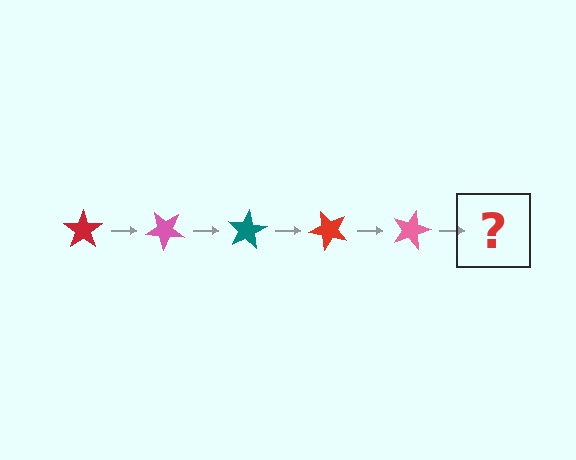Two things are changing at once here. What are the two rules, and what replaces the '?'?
The two rules are that it rotates 40 degrees each step and the color cycles through red, pink, and teal. The '?' should be a teal star, rotated 200 degrees from the start.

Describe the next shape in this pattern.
It should be a teal star, rotated 200 degrees from the start.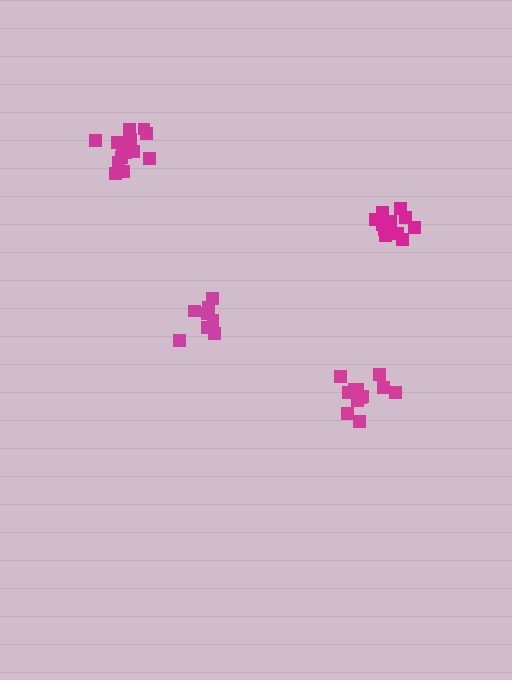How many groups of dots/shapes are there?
There are 4 groups.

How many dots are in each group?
Group 1: 8 dots, Group 2: 14 dots, Group 3: 13 dots, Group 4: 11 dots (46 total).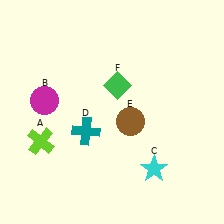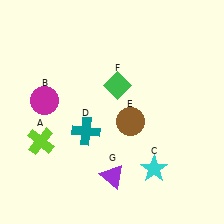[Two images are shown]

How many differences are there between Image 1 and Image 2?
There is 1 difference between the two images.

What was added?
A purple triangle (G) was added in Image 2.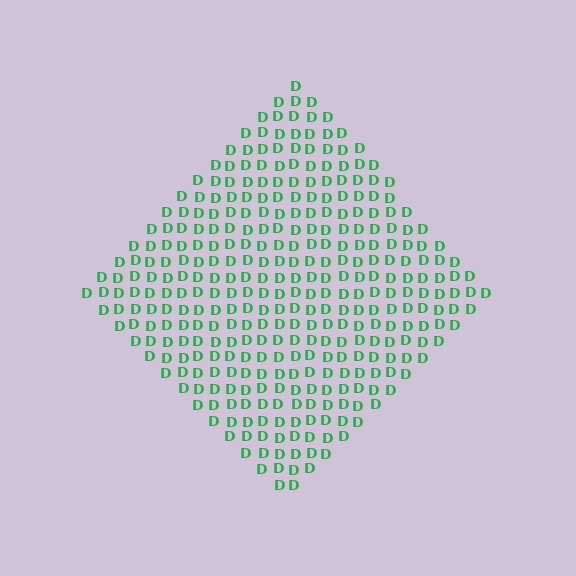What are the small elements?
The small elements are letter D's.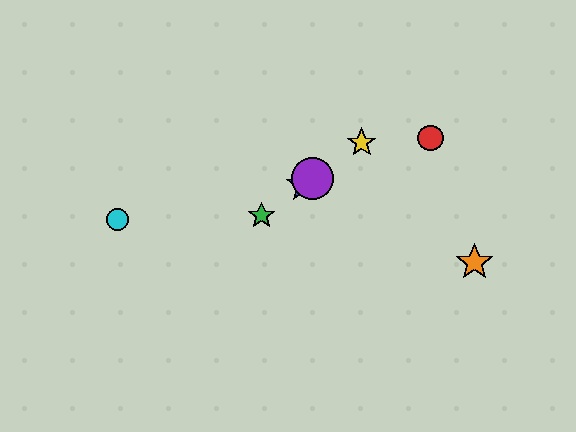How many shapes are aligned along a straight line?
4 shapes (the blue star, the green star, the yellow star, the purple circle) are aligned along a straight line.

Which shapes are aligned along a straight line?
The blue star, the green star, the yellow star, the purple circle are aligned along a straight line.